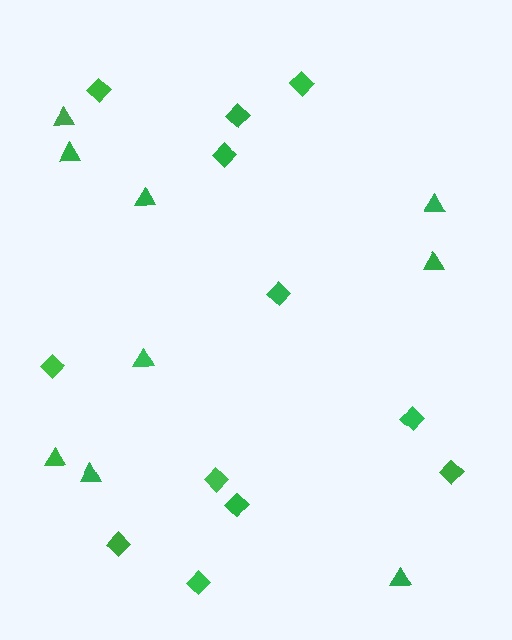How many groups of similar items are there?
There are 2 groups: one group of triangles (9) and one group of diamonds (12).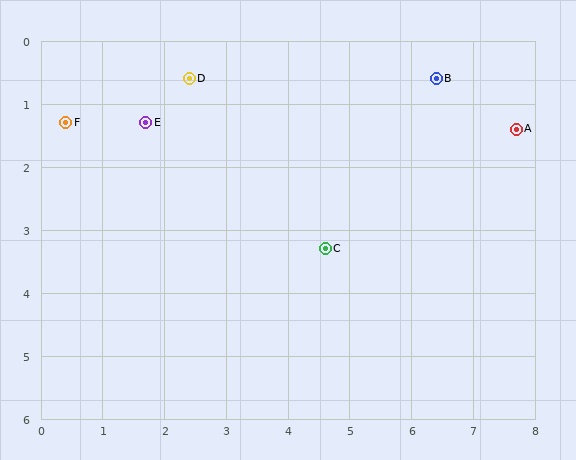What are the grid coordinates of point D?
Point D is at approximately (2.4, 0.6).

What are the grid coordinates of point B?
Point B is at approximately (6.4, 0.6).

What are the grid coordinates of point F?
Point F is at approximately (0.4, 1.3).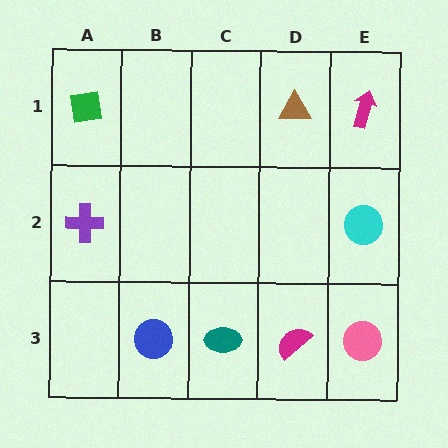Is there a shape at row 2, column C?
No, that cell is empty.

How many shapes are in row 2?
2 shapes.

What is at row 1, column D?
A brown triangle.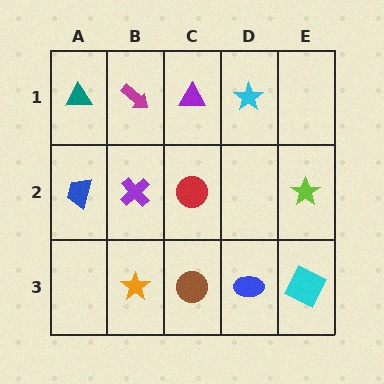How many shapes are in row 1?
4 shapes.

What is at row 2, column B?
A purple cross.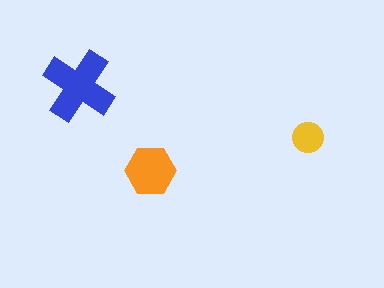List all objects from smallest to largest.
The yellow circle, the orange hexagon, the blue cross.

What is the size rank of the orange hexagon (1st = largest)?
2nd.